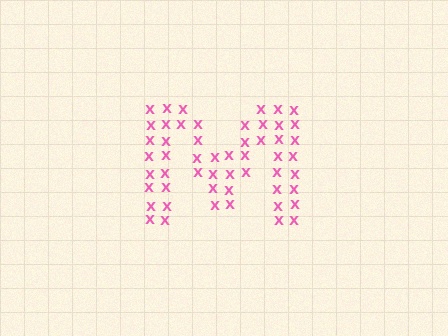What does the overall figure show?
The overall figure shows the letter M.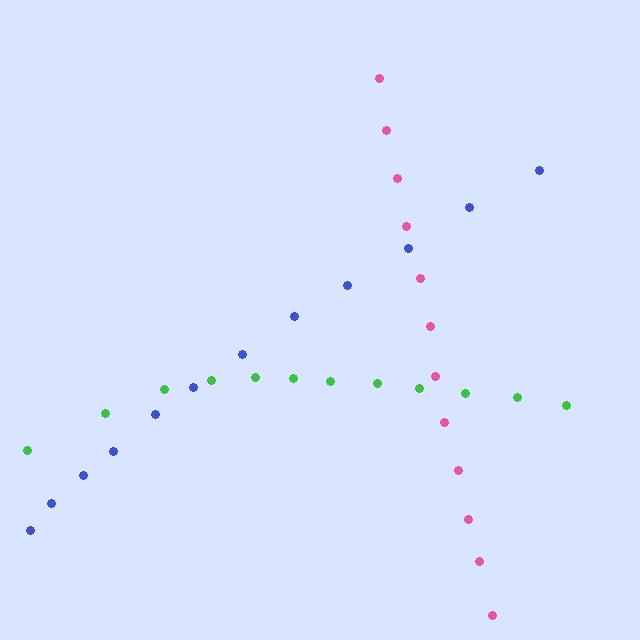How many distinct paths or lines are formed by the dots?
There are 3 distinct paths.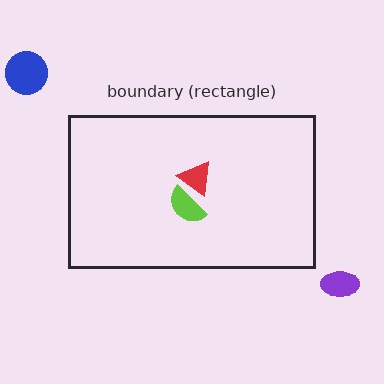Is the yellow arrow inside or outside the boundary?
Outside.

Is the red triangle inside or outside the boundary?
Inside.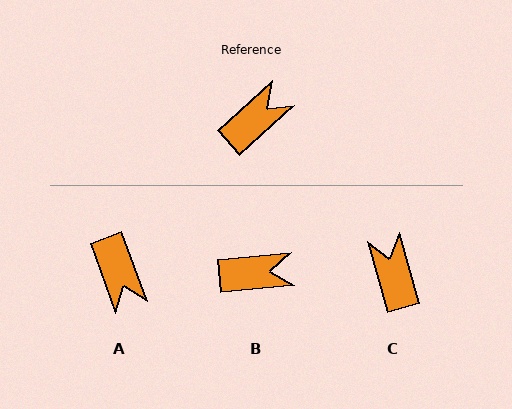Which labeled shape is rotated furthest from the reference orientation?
A, about 112 degrees away.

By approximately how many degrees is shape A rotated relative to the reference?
Approximately 112 degrees clockwise.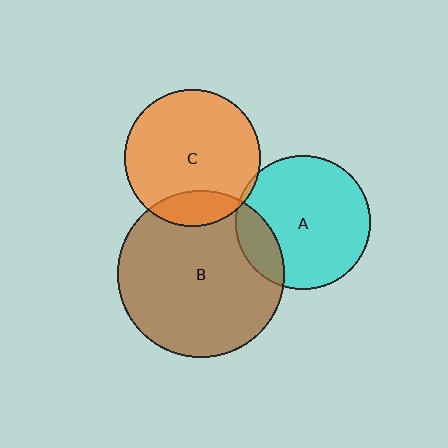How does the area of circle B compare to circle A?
Approximately 1.5 times.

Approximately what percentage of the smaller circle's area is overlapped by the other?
Approximately 5%.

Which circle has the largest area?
Circle B (brown).